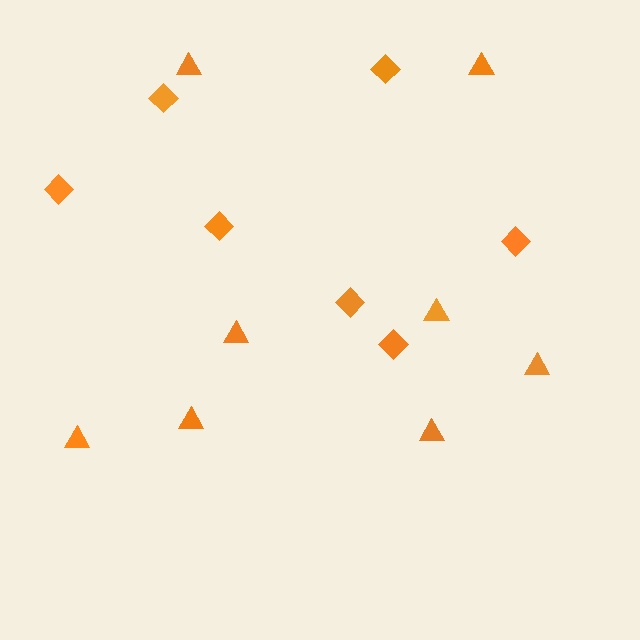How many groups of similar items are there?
There are 2 groups: one group of triangles (8) and one group of diamonds (7).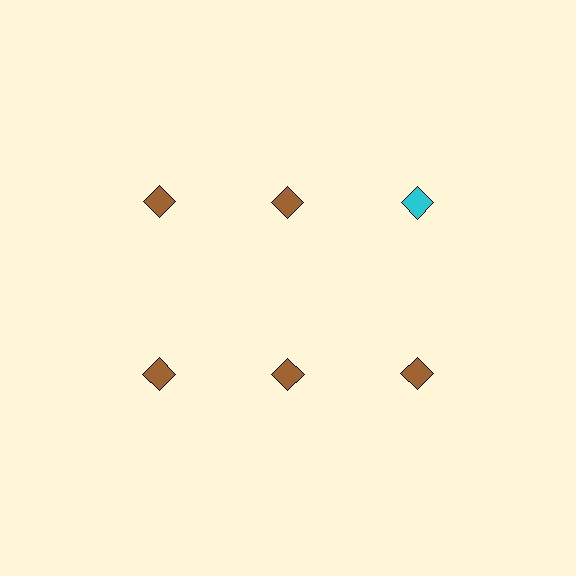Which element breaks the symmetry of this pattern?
The cyan diamond in the top row, center column breaks the symmetry. All other shapes are brown diamonds.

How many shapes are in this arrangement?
There are 6 shapes arranged in a grid pattern.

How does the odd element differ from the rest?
It has a different color: cyan instead of brown.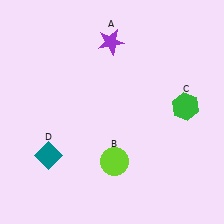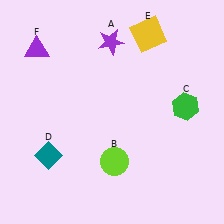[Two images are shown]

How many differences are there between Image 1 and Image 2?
There are 2 differences between the two images.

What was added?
A yellow square (E), a purple triangle (F) were added in Image 2.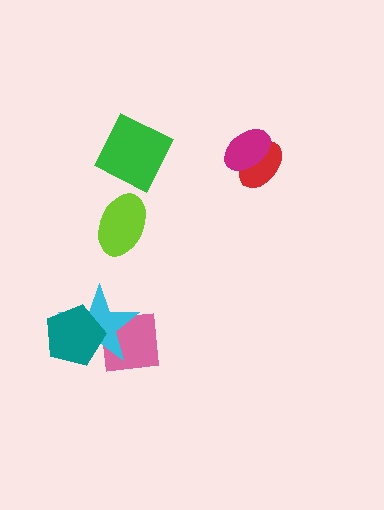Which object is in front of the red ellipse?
The magenta ellipse is in front of the red ellipse.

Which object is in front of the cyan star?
The teal pentagon is in front of the cyan star.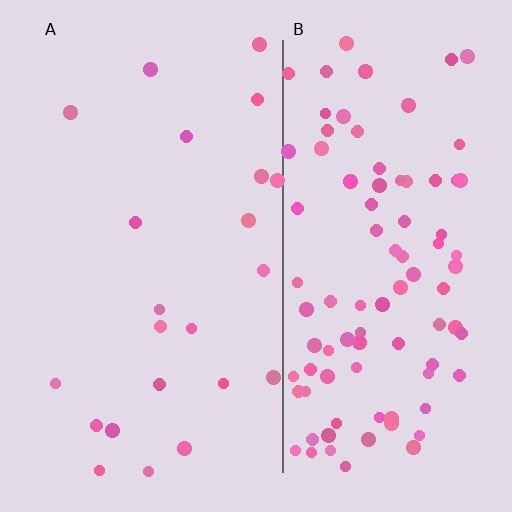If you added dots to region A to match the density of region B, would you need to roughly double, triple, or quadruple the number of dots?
Approximately quadruple.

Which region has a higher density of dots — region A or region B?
B (the right).